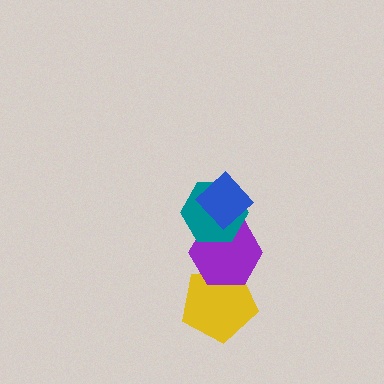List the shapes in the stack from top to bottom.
From top to bottom: the blue diamond, the teal hexagon, the purple hexagon, the yellow pentagon.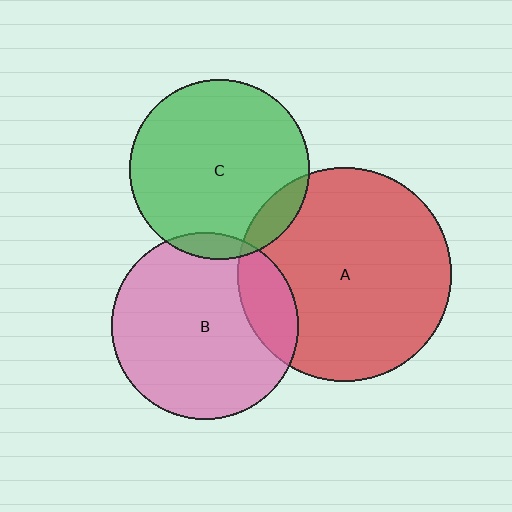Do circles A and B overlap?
Yes.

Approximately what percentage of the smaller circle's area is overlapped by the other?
Approximately 15%.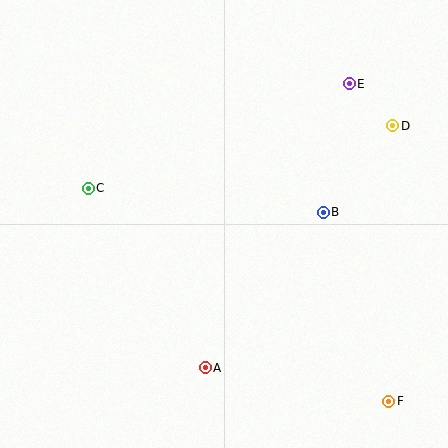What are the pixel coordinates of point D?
Point D is at (393, 126).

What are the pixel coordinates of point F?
Point F is at (389, 401).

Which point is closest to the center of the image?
Point B at (323, 212) is closest to the center.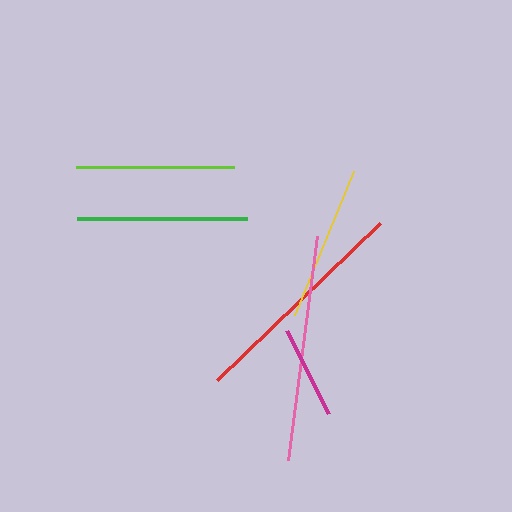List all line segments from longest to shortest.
From longest to shortest: red, pink, green, lime, yellow, magenta.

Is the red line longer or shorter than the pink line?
The red line is longer than the pink line.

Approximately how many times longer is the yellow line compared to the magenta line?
The yellow line is approximately 1.7 times the length of the magenta line.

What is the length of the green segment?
The green segment is approximately 171 pixels long.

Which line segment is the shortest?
The magenta line is the shortest at approximately 93 pixels.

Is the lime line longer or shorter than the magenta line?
The lime line is longer than the magenta line.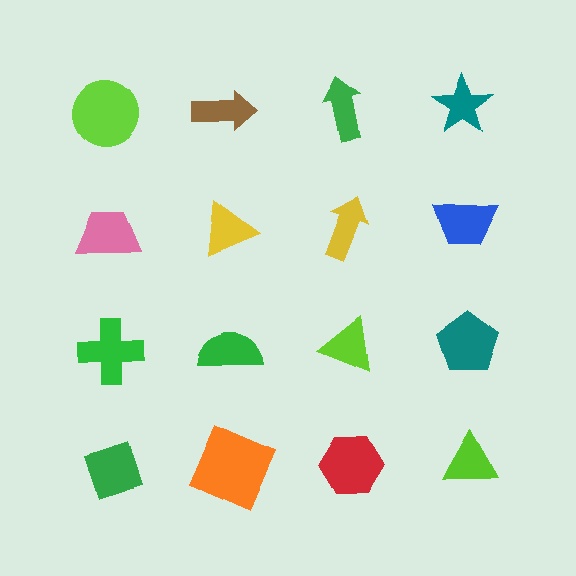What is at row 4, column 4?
A lime triangle.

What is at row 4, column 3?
A red hexagon.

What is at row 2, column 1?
A pink trapezoid.